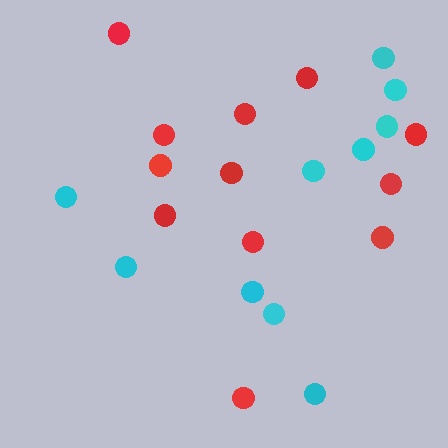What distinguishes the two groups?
There are 2 groups: one group of cyan circles (10) and one group of red circles (12).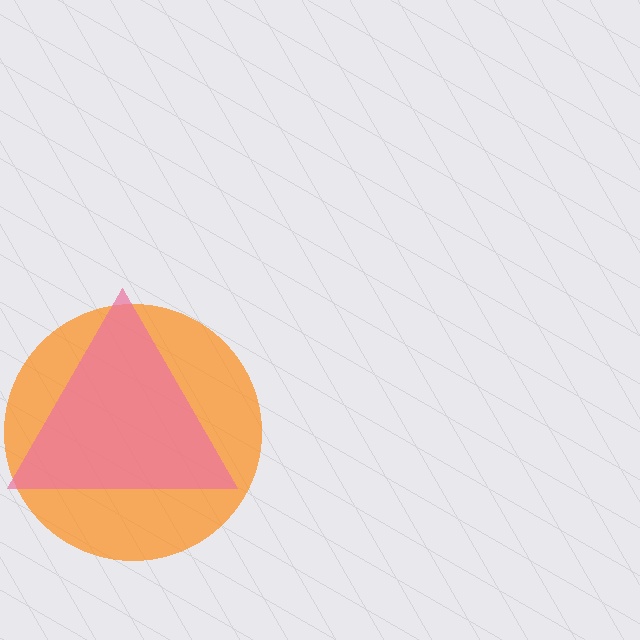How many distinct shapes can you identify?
There are 2 distinct shapes: an orange circle, a pink triangle.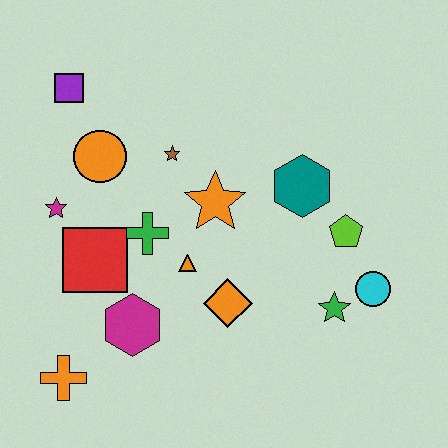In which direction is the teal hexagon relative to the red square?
The teal hexagon is to the right of the red square.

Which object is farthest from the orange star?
The orange cross is farthest from the orange star.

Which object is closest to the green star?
The cyan circle is closest to the green star.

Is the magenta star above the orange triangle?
Yes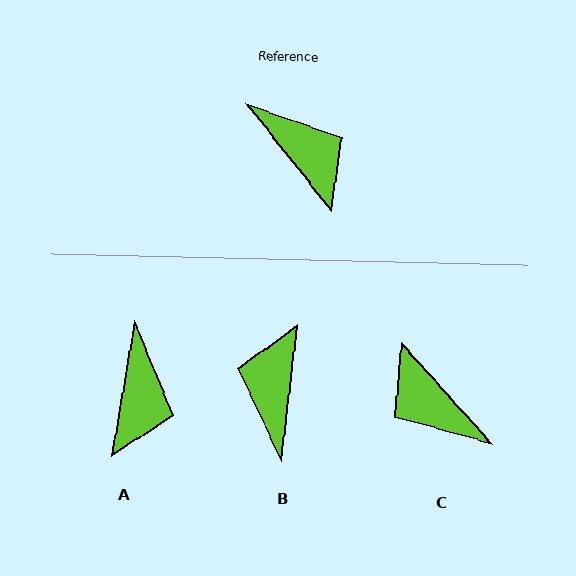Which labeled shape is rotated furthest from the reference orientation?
C, about 177 degrees away.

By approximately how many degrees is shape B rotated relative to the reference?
Approximately 135 degrees counter-clockwise.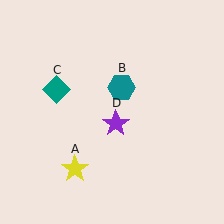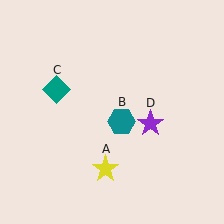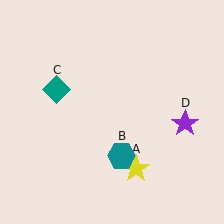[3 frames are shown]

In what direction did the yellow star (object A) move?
The yellow star (object A) moved right.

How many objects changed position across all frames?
3 objects changed position: yellow star (object A), teal hexagon (object B), purple star (object D).